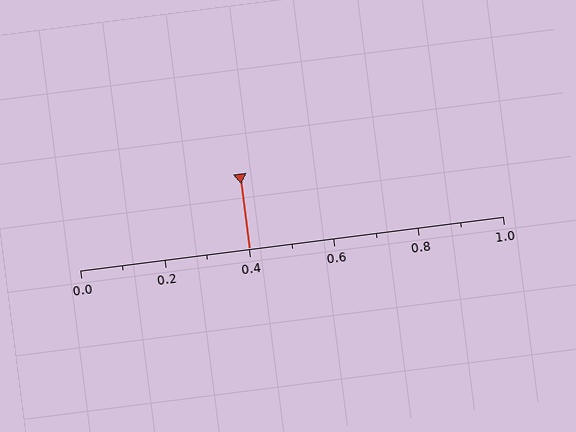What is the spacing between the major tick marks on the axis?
The major ticks are spaced 0.2 apart.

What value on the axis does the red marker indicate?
The marker indicates approximately 0.4.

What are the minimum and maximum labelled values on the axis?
The axis runs from 0.0 to 1.0.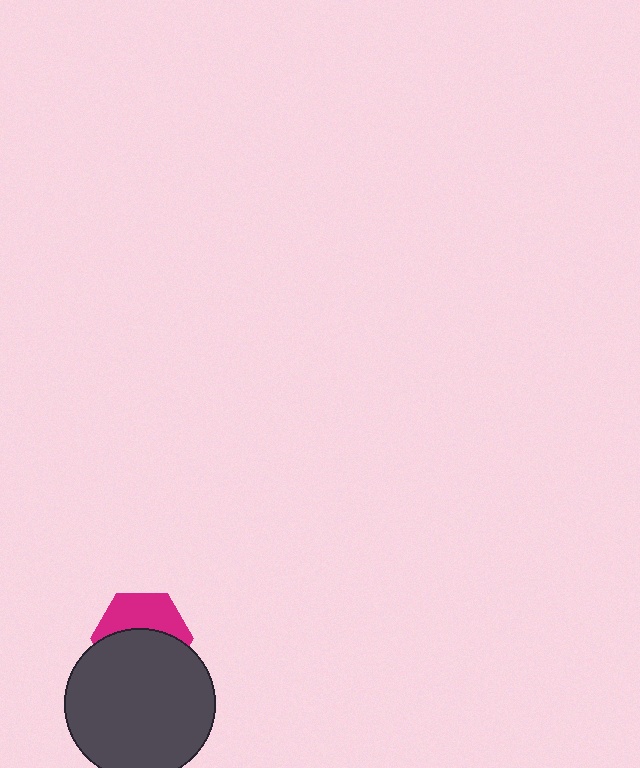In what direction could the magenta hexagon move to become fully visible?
The magenta hexagon could move up. That would shift it out from behind the dark gray circle entirely.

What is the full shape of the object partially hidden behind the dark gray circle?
The partially hidden object is a magenta hexagon.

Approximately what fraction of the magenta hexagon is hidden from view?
Roughly 56% of the magenta hexagon is hidden behind the dark gray circle.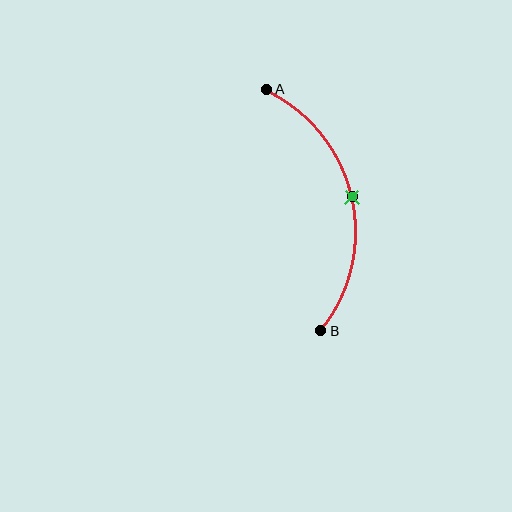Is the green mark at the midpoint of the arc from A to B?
Yes. The green mark lies on the arc at equal arc-length from both A and B — it is the arc midpoint.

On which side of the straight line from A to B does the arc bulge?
The arc bulges to the right of the straight line connecting A and B.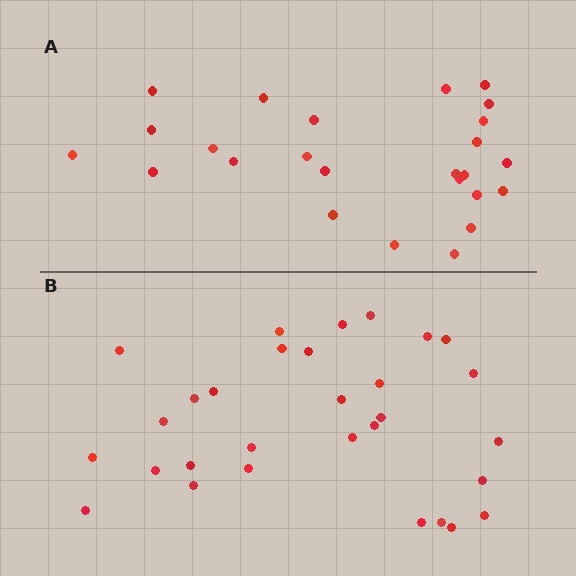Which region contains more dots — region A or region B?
Region B (the bottom region) has more dots.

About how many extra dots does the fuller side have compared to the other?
Region B has about 5 more dots than region A.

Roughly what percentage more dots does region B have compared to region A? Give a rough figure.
About 20% more.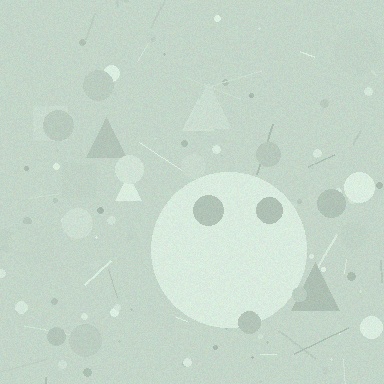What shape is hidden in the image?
A circle is hidden in the image.